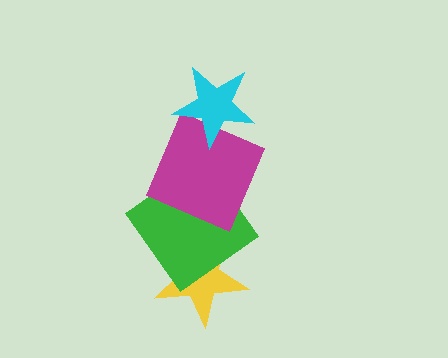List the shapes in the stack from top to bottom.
From top to bottom: the cyan star, the magenta square, the green diamond, the yellow star.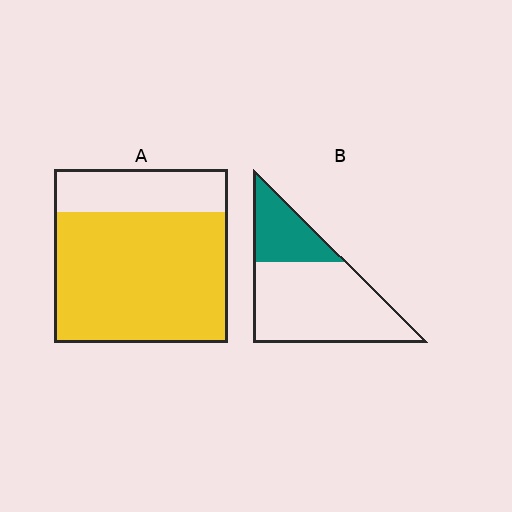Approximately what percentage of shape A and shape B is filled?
A is approximately 75% and B is approximately 30%.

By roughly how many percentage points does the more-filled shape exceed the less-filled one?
By roughly 45 percentage points (A over B).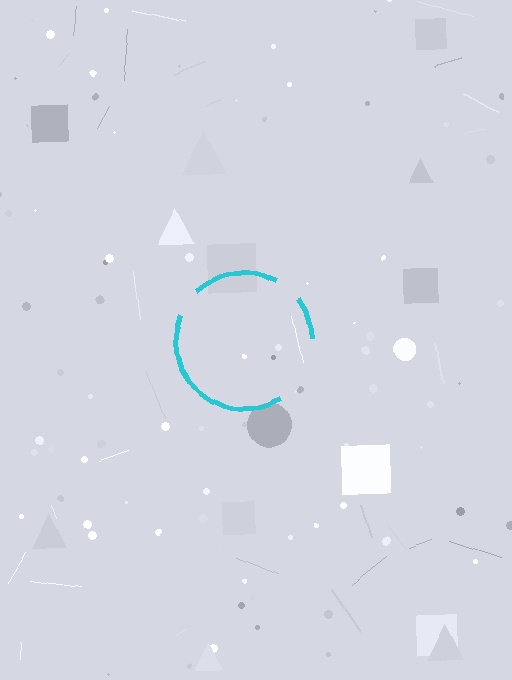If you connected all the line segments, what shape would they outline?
They would outline a circle.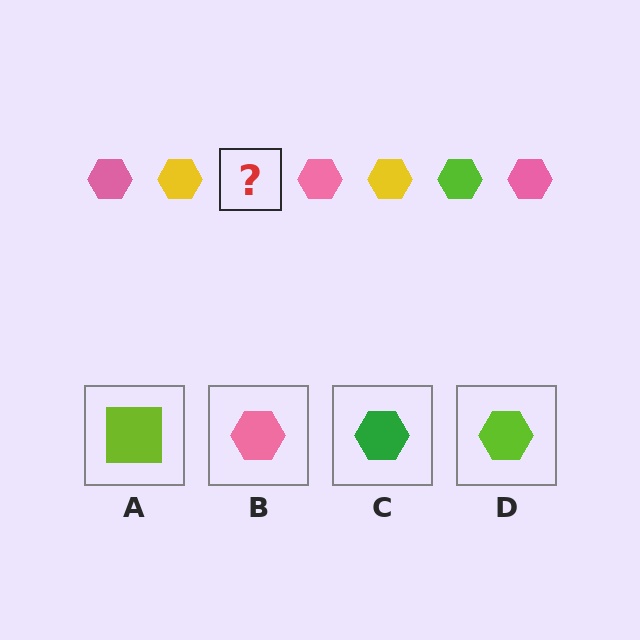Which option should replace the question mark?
Option D.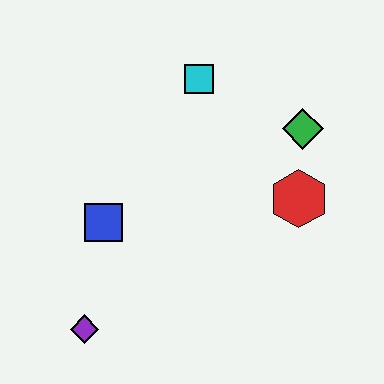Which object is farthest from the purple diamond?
The green diamond is farthest from the purple diamond.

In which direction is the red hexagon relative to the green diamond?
The red hexagon is below the green diamond.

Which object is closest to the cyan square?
The green diamond is closest to the cyan square.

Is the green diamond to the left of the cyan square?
No